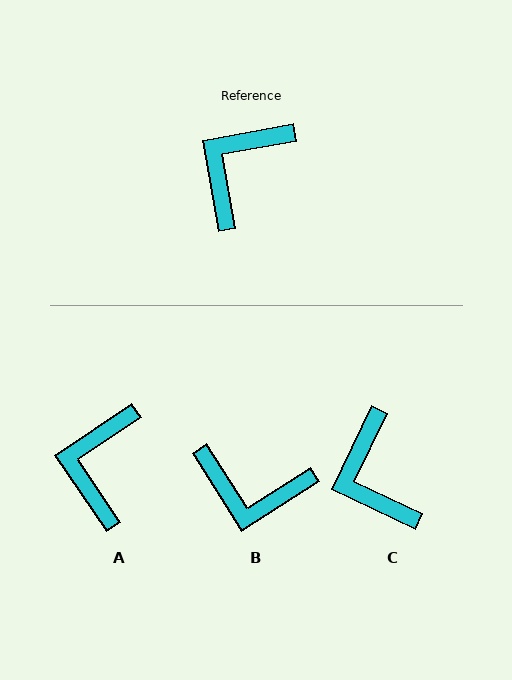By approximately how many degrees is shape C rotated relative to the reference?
Approximately 54 degrees counter-clockwise.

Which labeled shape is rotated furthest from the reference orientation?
B, about 112 degrees away.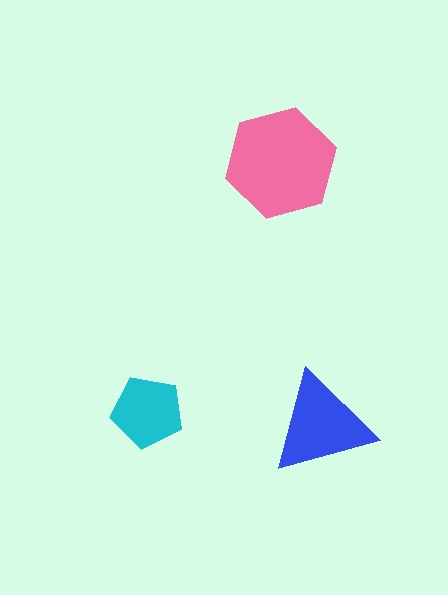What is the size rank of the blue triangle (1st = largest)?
2nd.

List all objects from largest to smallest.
The pink hexagon, the blue triangle, the cyan pentagon.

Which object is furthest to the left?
The cyan pentagon is leftmost.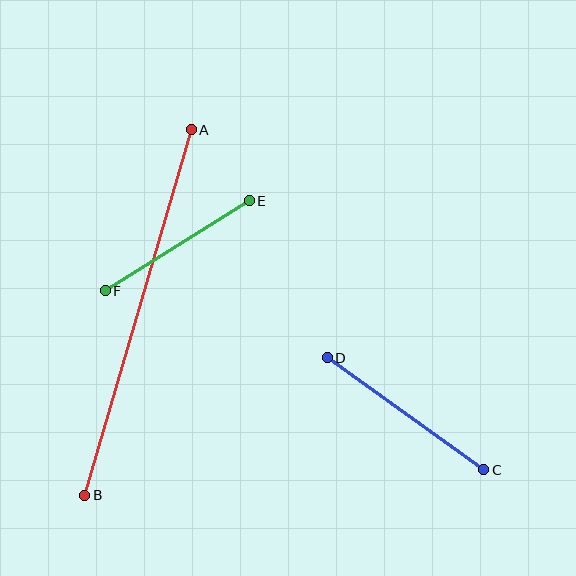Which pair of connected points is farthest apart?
Points A and B are farthest apart.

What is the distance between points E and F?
The distance is approximately 170 pixels.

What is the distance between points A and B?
The distance is approximately 381 pixels.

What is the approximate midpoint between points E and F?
The midpoint is at approximately (177, 246) pixels.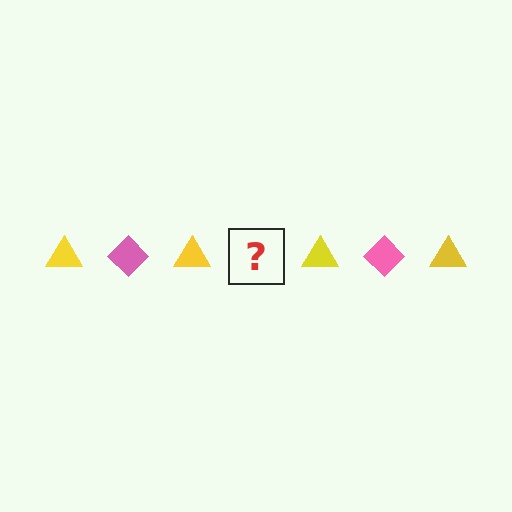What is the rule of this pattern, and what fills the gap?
The rule is that the pattern alternates between yellow triangle and pink diamond. The gap should be filled with a pink diamond.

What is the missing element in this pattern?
The missing element is a pink diamond.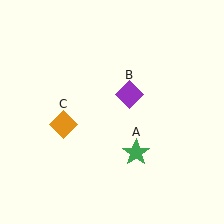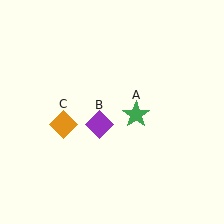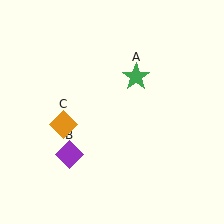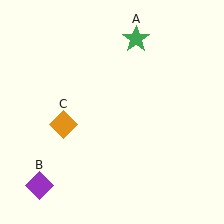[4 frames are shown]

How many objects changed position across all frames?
2 objects changed position: green star (object A), purple diamond (object B).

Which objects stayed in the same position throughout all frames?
Orange diamond (object C) remained stationary.